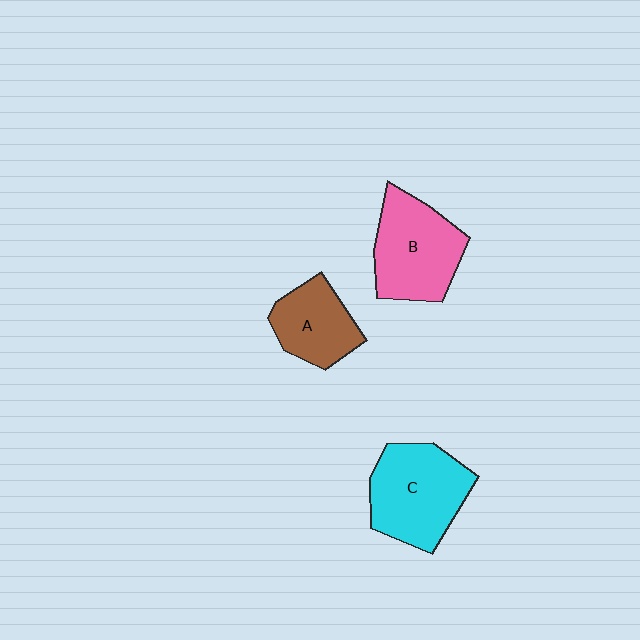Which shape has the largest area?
Shape C (cyan).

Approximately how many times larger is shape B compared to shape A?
Approximately 1.4 times.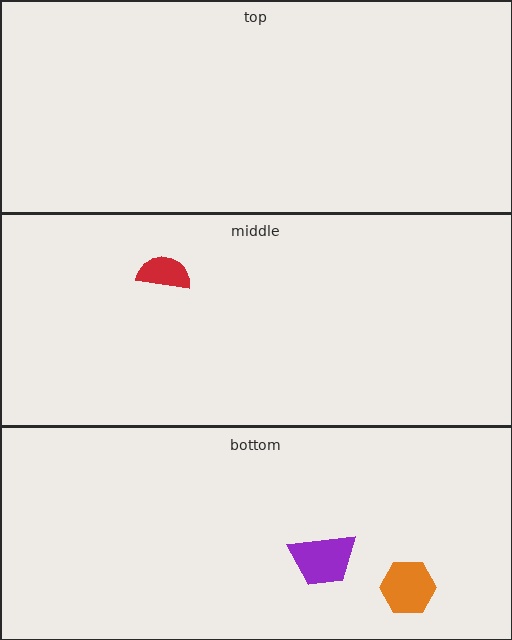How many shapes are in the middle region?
1.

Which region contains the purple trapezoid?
The bottom region.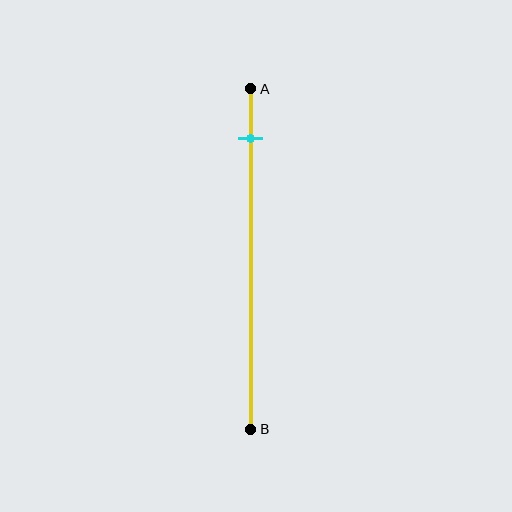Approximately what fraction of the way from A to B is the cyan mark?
The cyan mark is approximately 15% of the way from A to B.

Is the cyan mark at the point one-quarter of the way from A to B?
No, the mark is at about 15% from A, not at the 25% one-quarter point.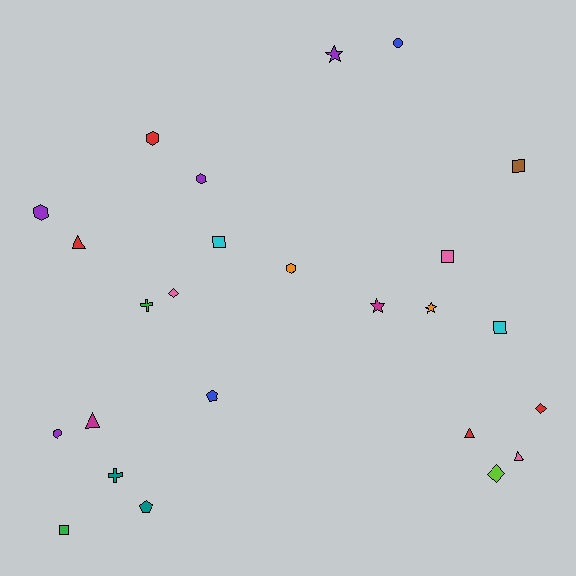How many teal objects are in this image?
There are 2 teal objects.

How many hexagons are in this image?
There are 5 hexagons.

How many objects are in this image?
There are 25 objects.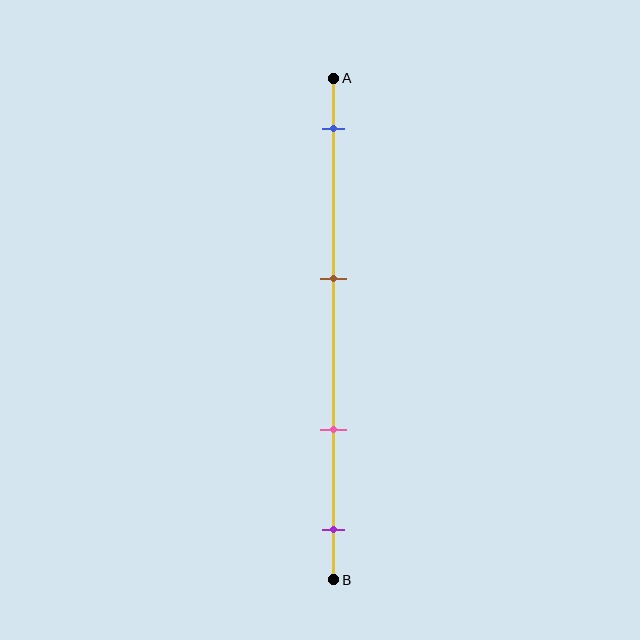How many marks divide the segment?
There are 4 marks dividing the segment.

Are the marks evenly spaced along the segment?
No, the marks are not evenly spaced.